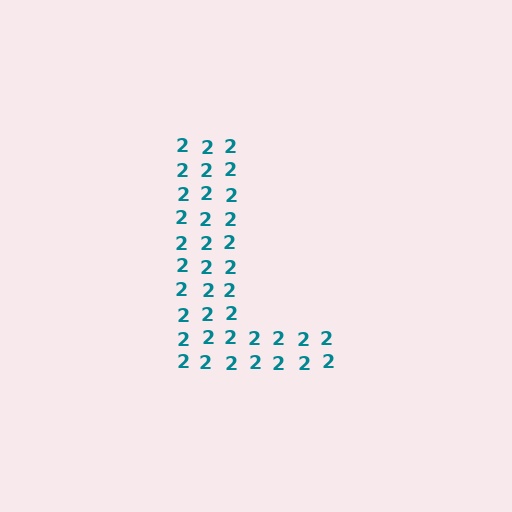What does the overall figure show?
The overall figure shows the letter L.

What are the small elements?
The small elements are digit 2's.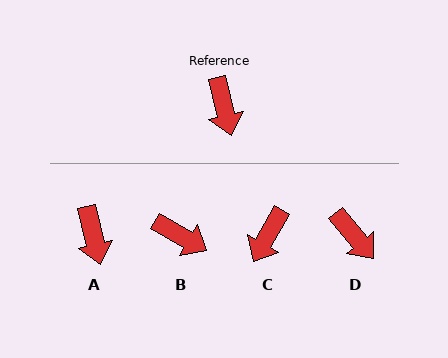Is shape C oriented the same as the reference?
No, it is off by about 43 degrees.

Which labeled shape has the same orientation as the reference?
A.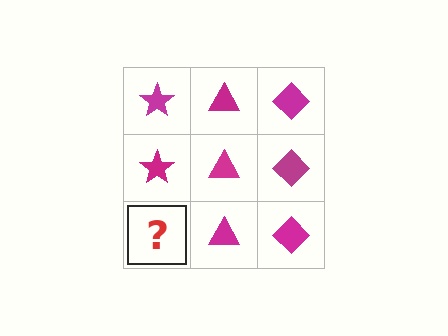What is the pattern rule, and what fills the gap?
The rule is that each column has a consistent shape. The gap should be filled with a magenta star.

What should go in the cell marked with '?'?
The missing cell should contain a magenta star.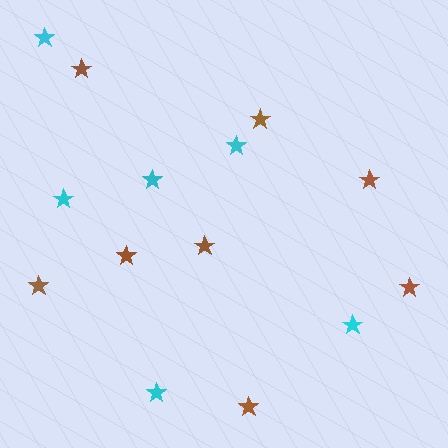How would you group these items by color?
There are 2 groups: one group of brown stars (8) and one group of cyan stars (6).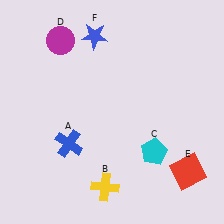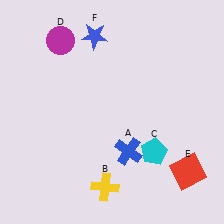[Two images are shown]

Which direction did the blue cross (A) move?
The blue cross (A) moved right.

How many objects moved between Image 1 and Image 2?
1 object moved between the two images.